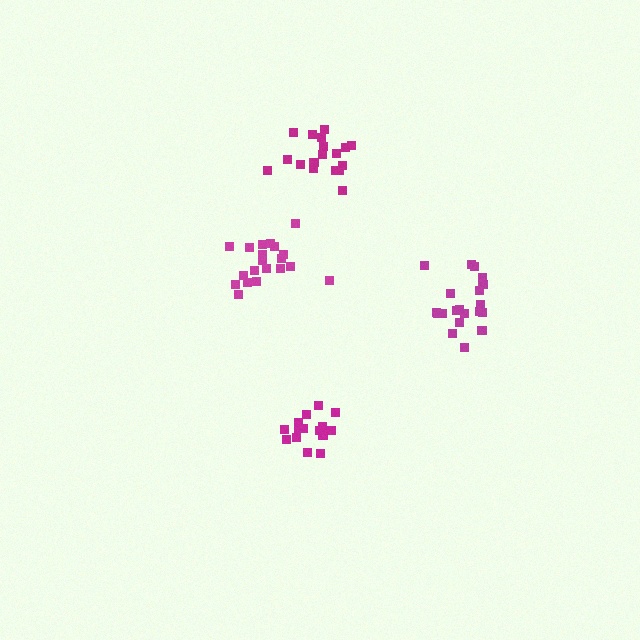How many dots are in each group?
Group 1: 20 dots, Group 2: 15 dots, Group 3: 21 dots, Group 4: 18 dots (74 total).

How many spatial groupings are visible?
There are 4 spatial groupings.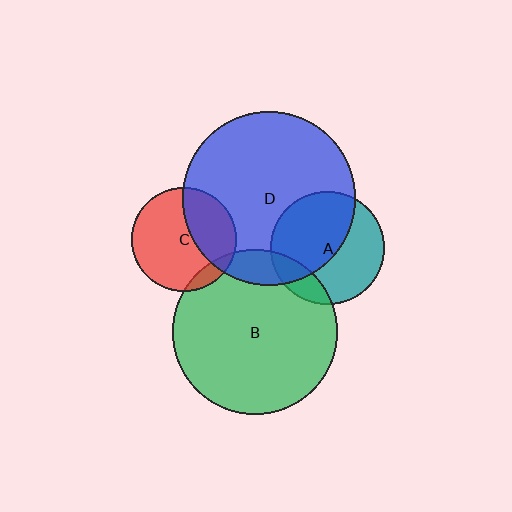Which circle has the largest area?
Circle D (blue).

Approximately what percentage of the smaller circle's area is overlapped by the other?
Approximately 15%.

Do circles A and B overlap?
Yes.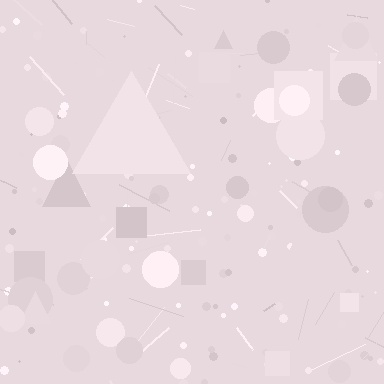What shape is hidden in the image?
A triangle is hidden in the image.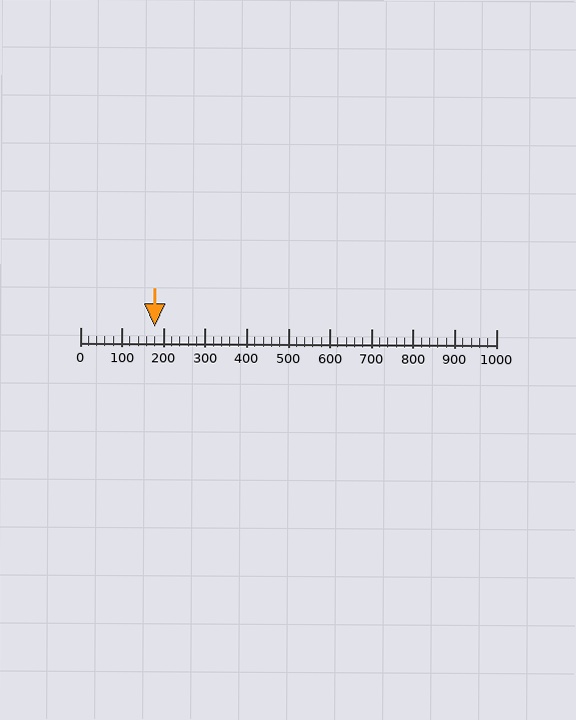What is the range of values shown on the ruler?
The ruler shows values from 0 to 1000.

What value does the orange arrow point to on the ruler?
The orange arrow points to approximately 180.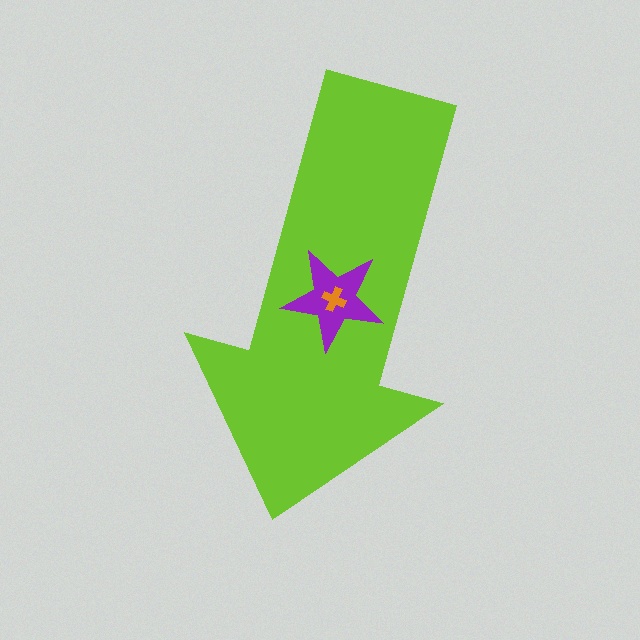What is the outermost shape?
The lime arrow.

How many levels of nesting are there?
3.